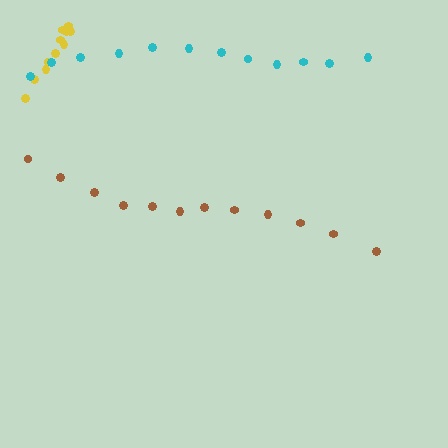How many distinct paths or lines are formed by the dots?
There are 3 distinct paths.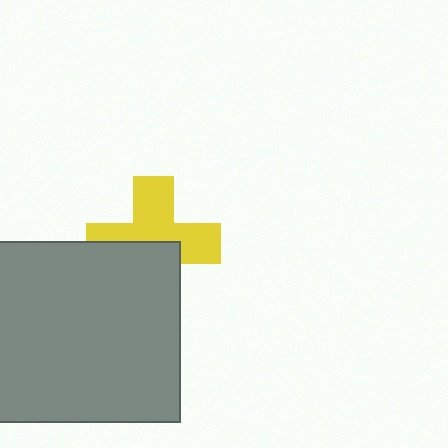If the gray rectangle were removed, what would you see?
You would see the complete yellow cross.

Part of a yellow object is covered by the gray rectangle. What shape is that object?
It is a cross.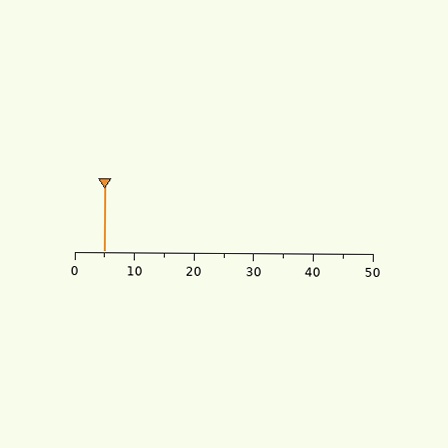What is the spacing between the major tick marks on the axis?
The major ticks are spaced 10 apart.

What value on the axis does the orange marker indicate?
The marker indicates approximately 5.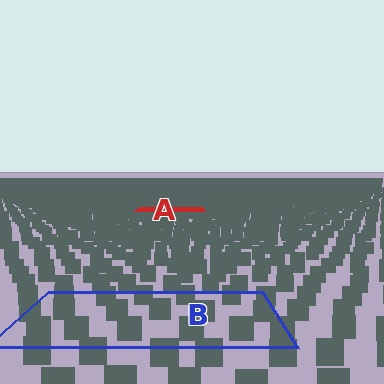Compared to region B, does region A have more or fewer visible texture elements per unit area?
Region A has more texture elements per unit area — they are packed more densely because it is farther away.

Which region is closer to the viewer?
Region B is closer. The texture elements there are larger and more spread out.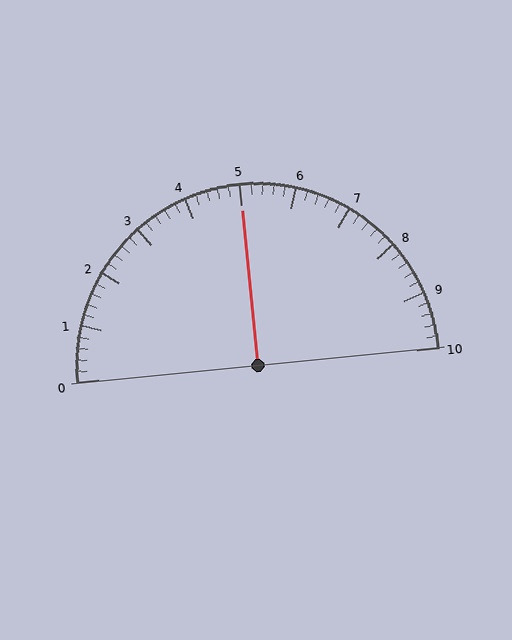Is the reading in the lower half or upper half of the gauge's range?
The reading is in the upper half of the range (0 to 10).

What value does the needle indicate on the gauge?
The needle indicates approximately 5.0.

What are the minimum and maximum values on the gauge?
The gauge ranges from 0 to 10.